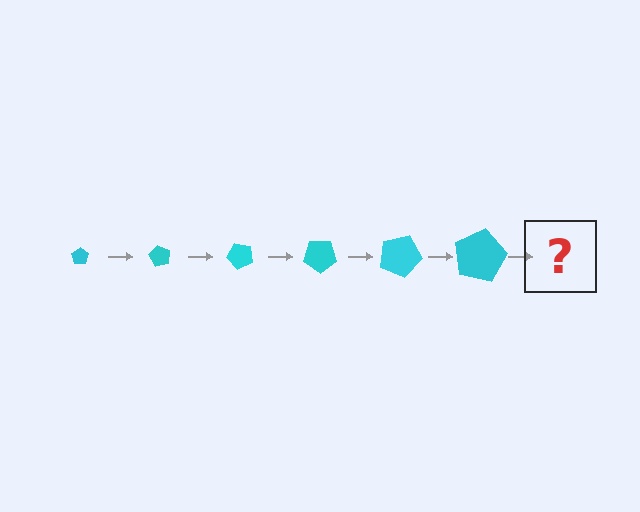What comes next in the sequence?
The next element should be a pentagon, larger than the previous one and rotated 360 degrees from the start.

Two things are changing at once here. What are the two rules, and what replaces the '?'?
The two rules are that the pentagon grows larger each step and it rotates 60 degrees each step. The '?' should be a pentagon, larger than the previous one and rotated 360 degrees from the start.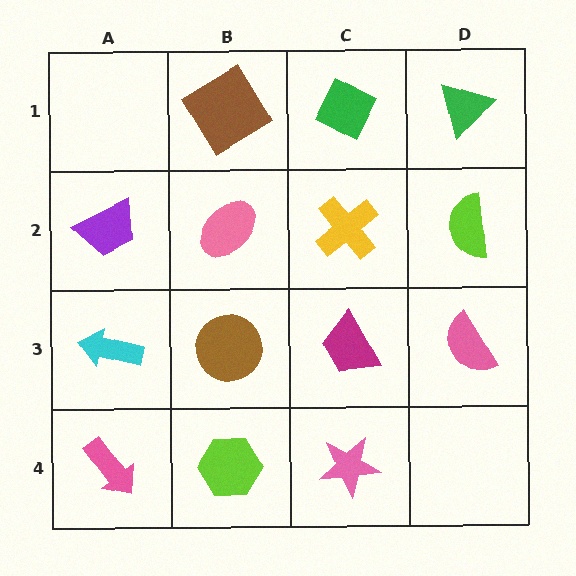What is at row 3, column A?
A cyan arrow.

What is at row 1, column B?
A brown diamond.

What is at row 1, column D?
A green triangle.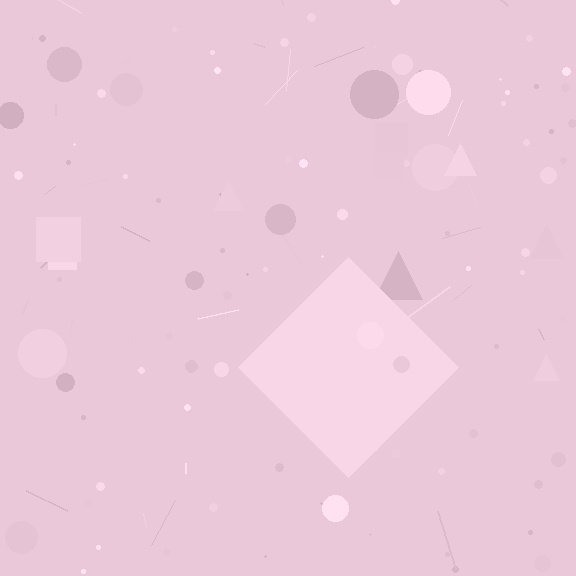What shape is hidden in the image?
A diamond is hidden in the image.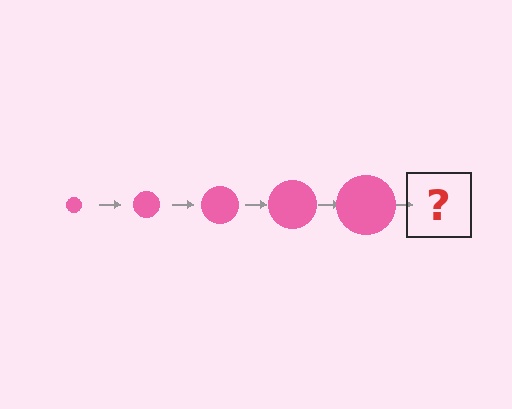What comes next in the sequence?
The next element should be a pink circle, larger than the previous one.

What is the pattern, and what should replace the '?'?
The pattern is that the circle gets progressively larger each step. The '?' should be a pink circle, larger than the previous one.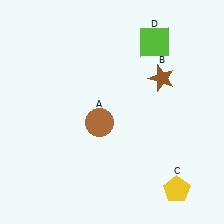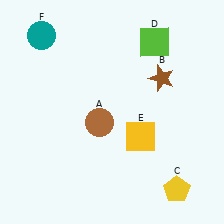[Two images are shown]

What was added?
A yellow square (E), a teal circle (F) were added in Image 2.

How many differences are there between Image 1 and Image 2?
There are 2 differences between the two images.